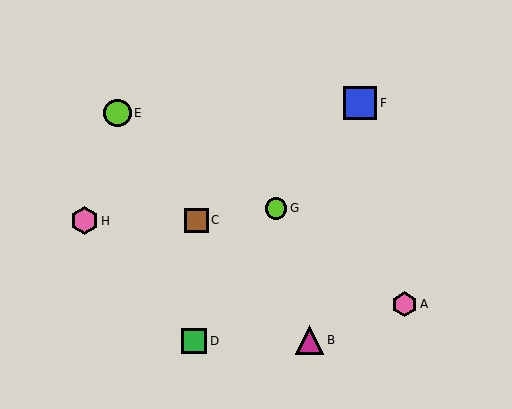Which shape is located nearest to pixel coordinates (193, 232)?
The brown square (labeled C) at (196, 220) is nearest to that location.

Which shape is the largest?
The blue square (labeled F) is the largest.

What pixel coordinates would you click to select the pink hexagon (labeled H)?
Click at (84, 221) to select the pink hexagon H.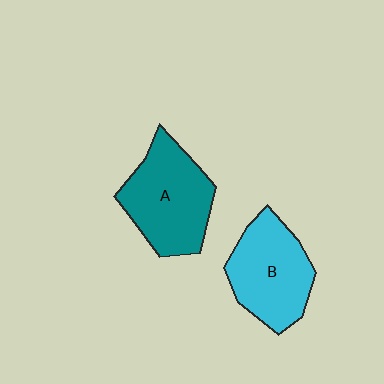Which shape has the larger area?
Shape A (teal).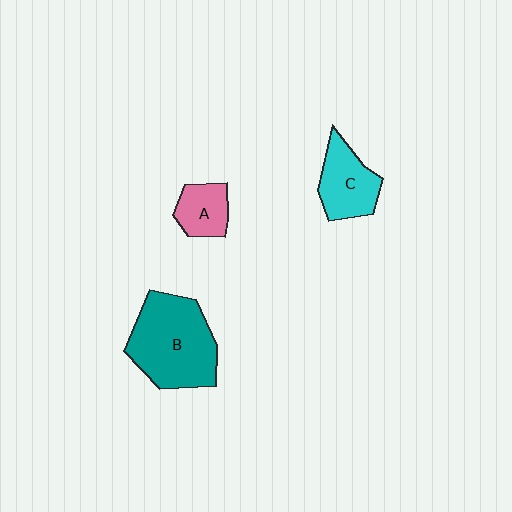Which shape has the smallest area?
Shape A (pink).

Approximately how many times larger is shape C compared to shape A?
Approximately 1.5 times.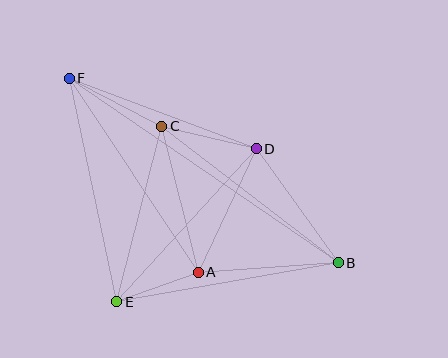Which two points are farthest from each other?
Points B and F are farthest from each other.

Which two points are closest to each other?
Points A and E are closest to each other.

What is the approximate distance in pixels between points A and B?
The distance between A and B is approximately 140 pixels.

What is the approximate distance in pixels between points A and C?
The distance between A and C is approximately 151 pixels.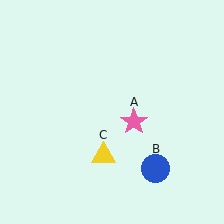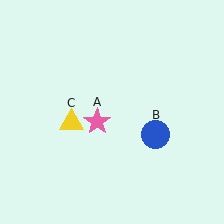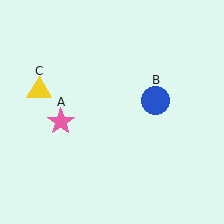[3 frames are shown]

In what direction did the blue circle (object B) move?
The blue circle (object B) moved up.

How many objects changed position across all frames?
3 objects changed position: pink star (object A), blue circle (object B), yellow triangle (object C).